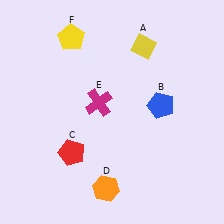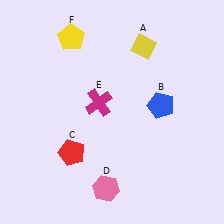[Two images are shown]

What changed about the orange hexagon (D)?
In Image 1, D is orange. In Image 2, it changed to pink.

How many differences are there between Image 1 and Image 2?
There is 1 difference between the two images.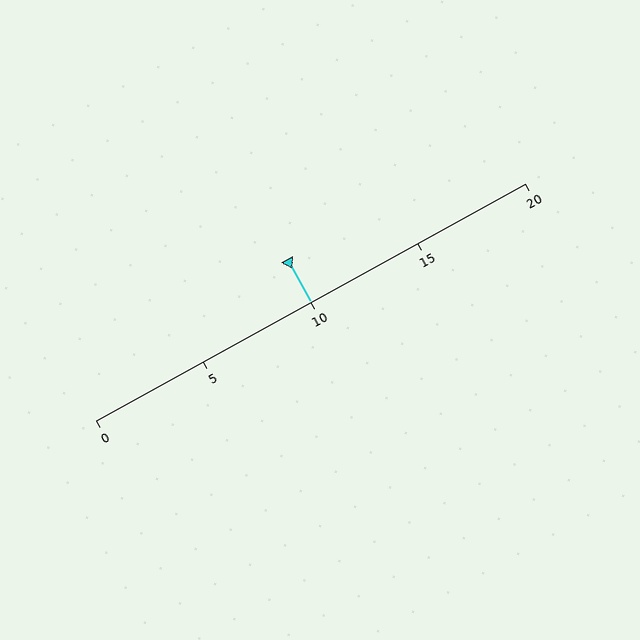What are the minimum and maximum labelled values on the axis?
The axis runs from 0 to 20.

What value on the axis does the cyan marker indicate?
The marker indicates approximately 10.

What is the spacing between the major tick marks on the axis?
The major ticks are spaced 5 apart.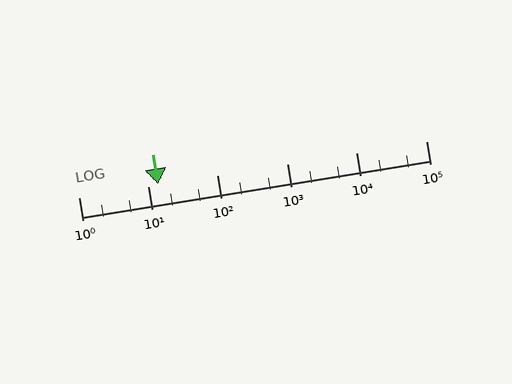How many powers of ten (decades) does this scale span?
The scale spans 5 decades, from 1 to 100000.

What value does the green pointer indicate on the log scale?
The pointer indicates approximately 14.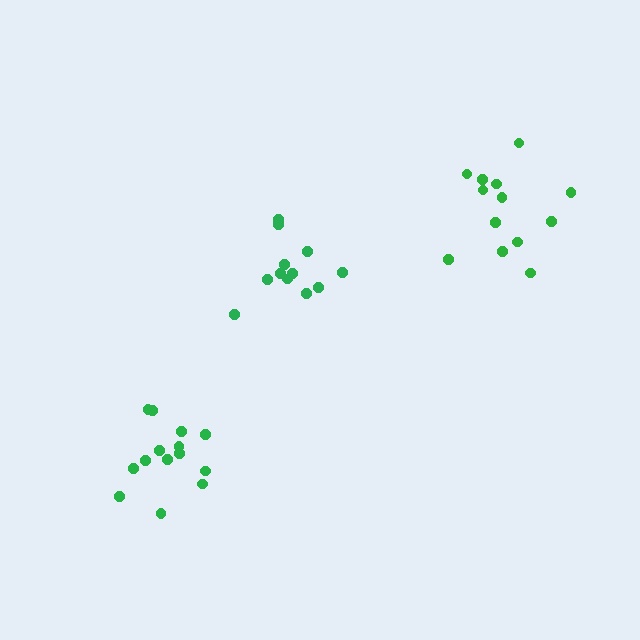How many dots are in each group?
Group 1: 12 dots, Group 2: 14 dots, Group 3: 13 dots (39 total).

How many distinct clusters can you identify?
There are 3 distinct clusters.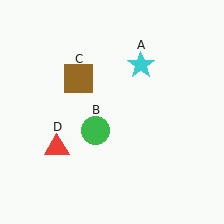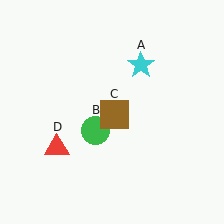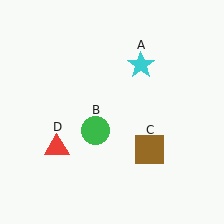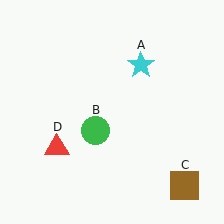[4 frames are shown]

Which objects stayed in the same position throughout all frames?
Cyan star (object A) and green circle (object B) and red triangle (object D) remained stationary.